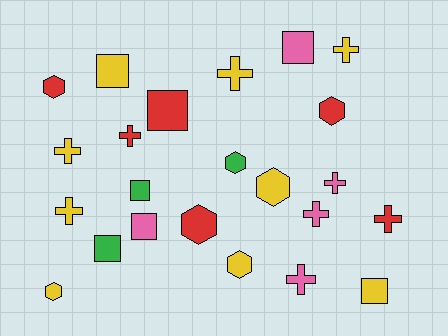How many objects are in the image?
There are 23 objects.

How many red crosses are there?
There are 2 red crosses.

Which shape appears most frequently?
Cross, with 9 objects.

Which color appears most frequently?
Yellow, with 9 objects.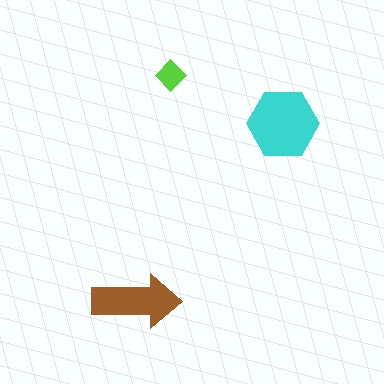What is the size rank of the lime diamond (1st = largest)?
3rd.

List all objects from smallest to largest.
The lime diamond, the brown arrow, the cyan hexagon.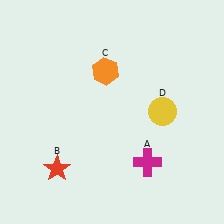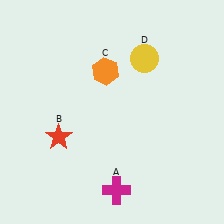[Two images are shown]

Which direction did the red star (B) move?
The red star (B) moved up.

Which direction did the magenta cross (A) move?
The magenta cross (A) moved left.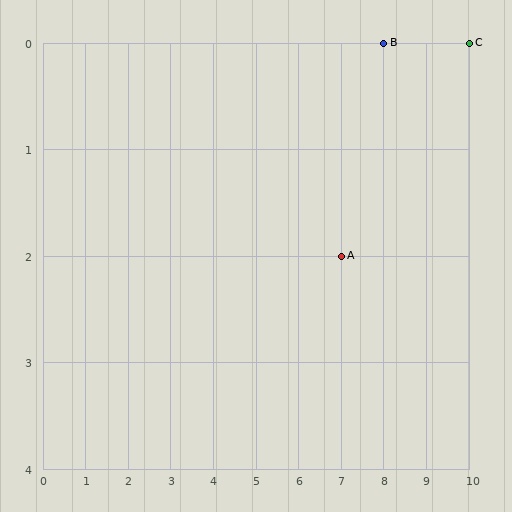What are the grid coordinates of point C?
Point C is at grid coordinates (10, 0).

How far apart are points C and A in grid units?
Points C and A are 3 columns and 2 rows apart (about 3.6 grid units diagonally).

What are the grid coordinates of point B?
Point B is at grid coordinates (8, 0).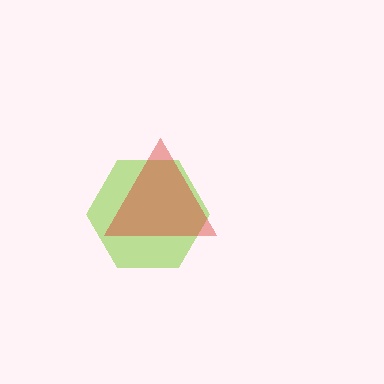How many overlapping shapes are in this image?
There are 2 overlapping shapes in the image.